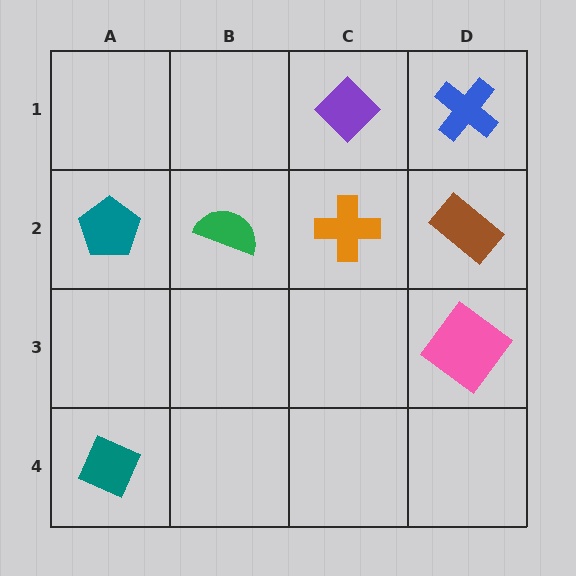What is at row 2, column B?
A green semicircle.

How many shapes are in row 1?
2 shapes.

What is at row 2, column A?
A teal pentagon.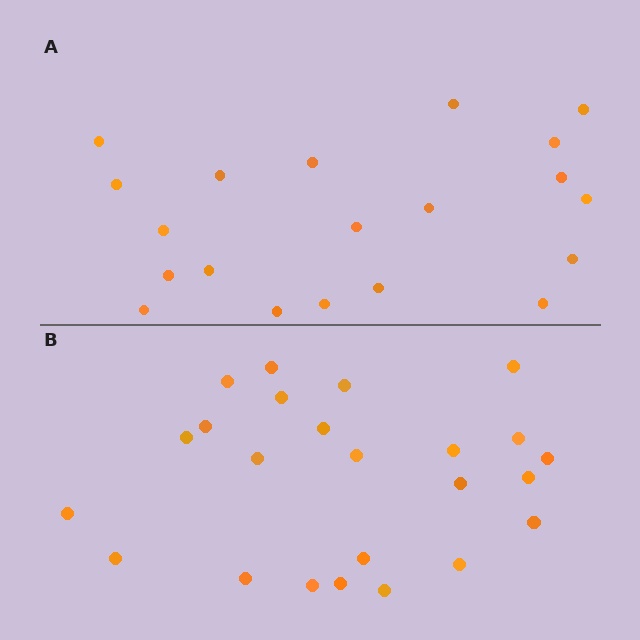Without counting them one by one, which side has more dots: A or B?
Region B (the bottom region) has more dots.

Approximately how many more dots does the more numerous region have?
Region B has about 4 more dots than region A.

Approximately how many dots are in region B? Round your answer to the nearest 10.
About 20 dots. (The exact count is 24, which rounds to 20.)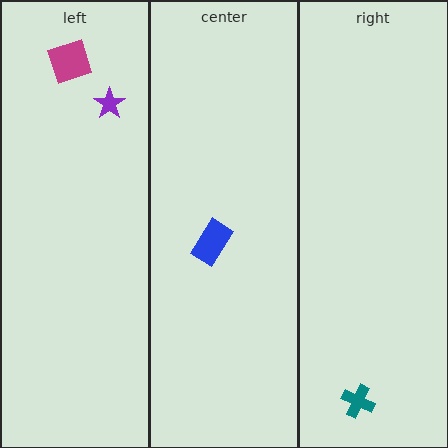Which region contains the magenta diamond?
The left region.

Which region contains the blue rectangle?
The center region.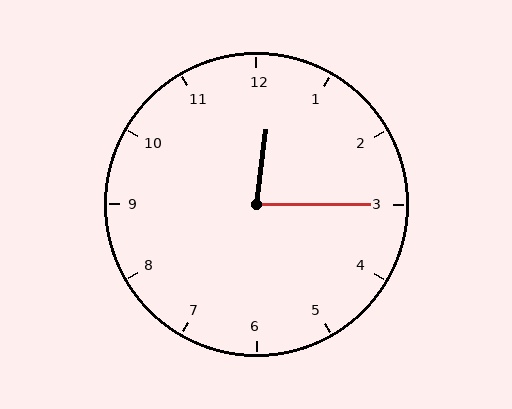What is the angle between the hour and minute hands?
Approximately 82 degrees.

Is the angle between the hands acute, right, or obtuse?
It is acute.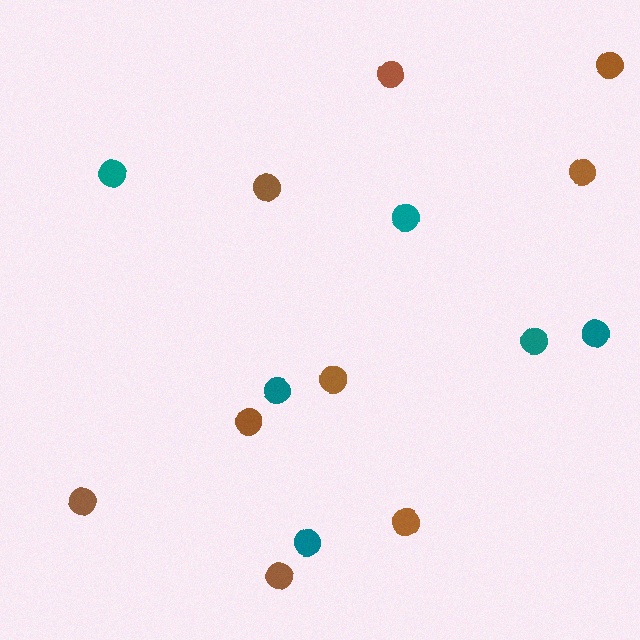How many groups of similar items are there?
There are 2 groups: one group of teal circles (6) and one group of brown circles (9).